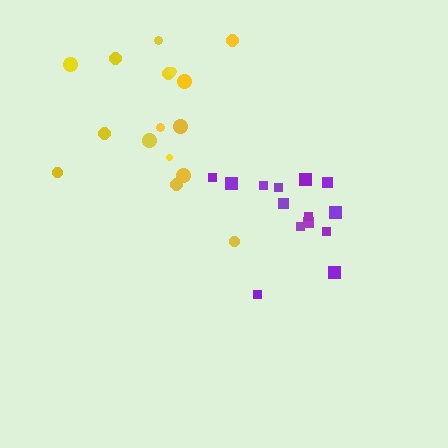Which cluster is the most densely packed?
Purple.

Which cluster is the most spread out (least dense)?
Yellow.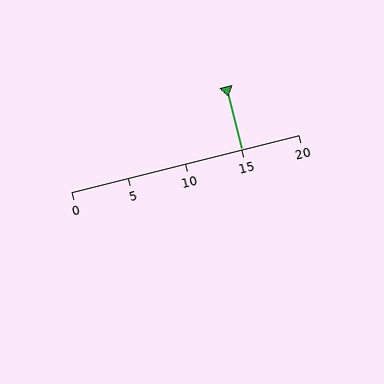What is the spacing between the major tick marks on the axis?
The major ticks are spaced 5 apart.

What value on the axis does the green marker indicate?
The marker indicates approximately 15.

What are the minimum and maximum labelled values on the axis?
The axis runs from 0 to 20.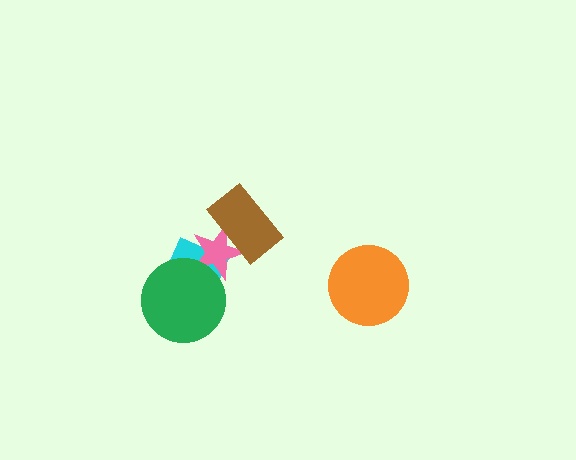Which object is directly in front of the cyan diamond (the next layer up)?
The pink star is directly in front of the cyan diamond.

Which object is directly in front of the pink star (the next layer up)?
The green circle is directly in front of the pink star.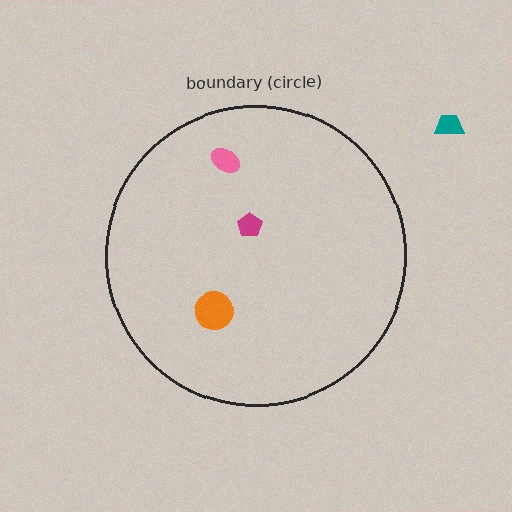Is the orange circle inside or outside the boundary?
Inside.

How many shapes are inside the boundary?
3 inside, 1 outside.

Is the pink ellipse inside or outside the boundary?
Inside.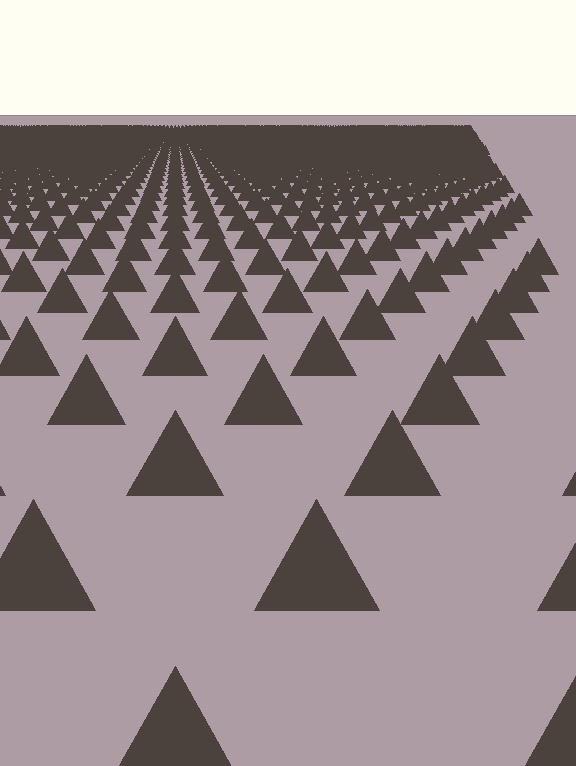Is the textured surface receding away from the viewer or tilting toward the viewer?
The surface is receding away from the viewer. Texture elements get smaller and denser toward the top.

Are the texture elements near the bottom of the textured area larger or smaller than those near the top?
Larger. Near the bottom, elements are closer to the viewer and appear at a bigger on-screen size.